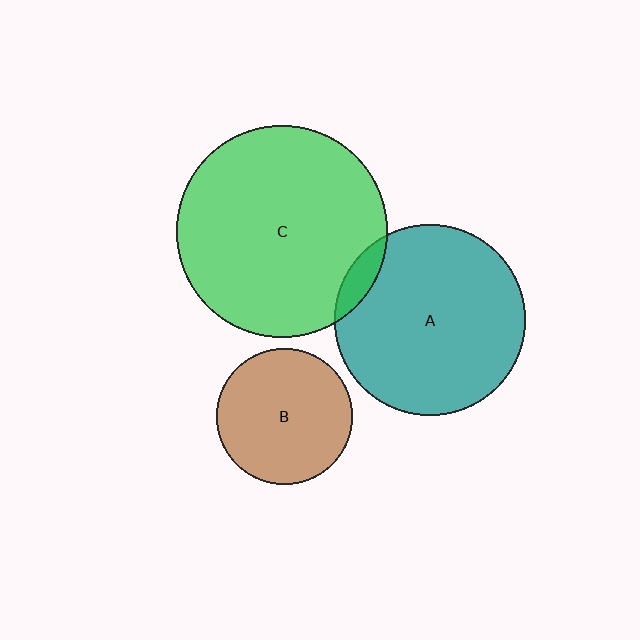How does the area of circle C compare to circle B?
Approximately 2.4 times.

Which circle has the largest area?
Circle C (green).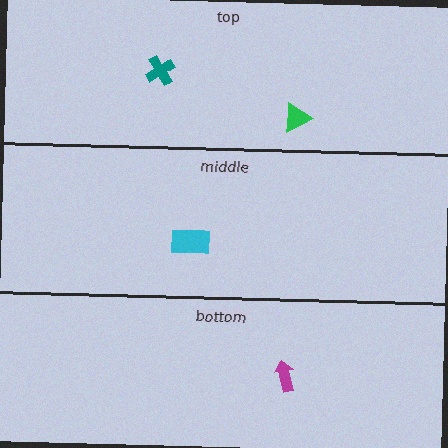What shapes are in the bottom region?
The magenta arrow.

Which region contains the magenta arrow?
The bottom region.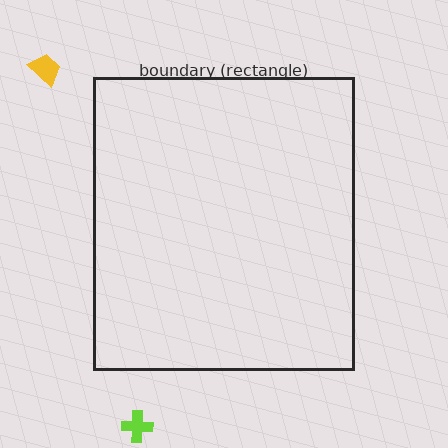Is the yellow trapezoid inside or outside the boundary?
Outside.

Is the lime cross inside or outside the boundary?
Outside.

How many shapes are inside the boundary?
0 inside, 2 outside.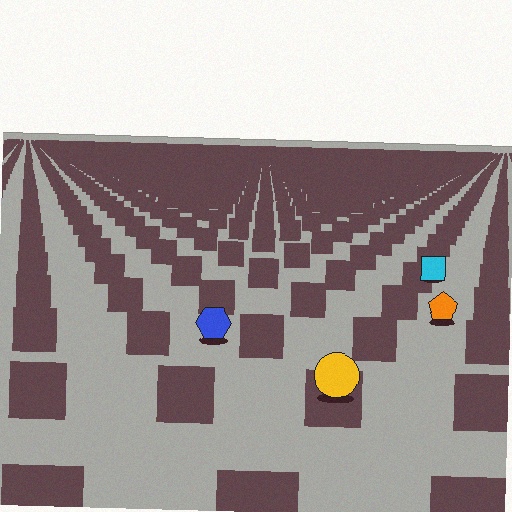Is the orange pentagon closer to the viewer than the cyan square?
Yes. The orange pentagon is closer — you can tell from the texture gradient: the ground texture is coarser near it.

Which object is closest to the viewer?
The yellow circle is closest. The texture marks near it are larger and more spread out.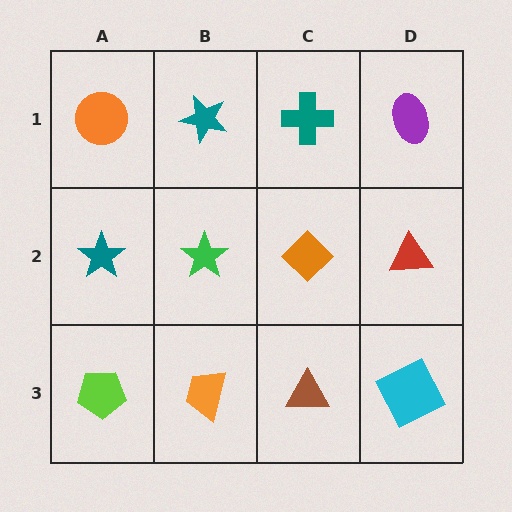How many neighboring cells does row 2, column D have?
3.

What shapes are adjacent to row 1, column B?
A green star (row 2, column B), an orange circle (row 1, column A), a teal cross (row 1, column C).